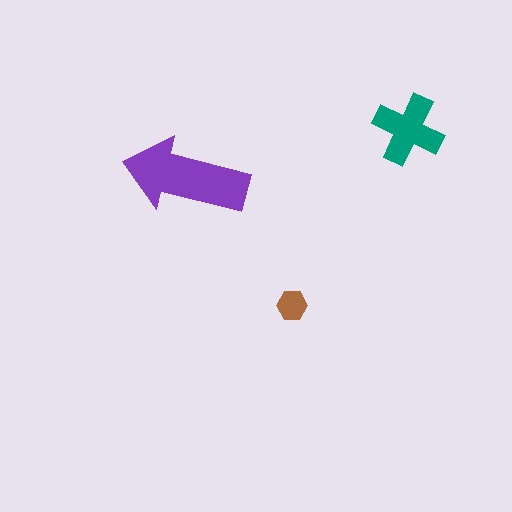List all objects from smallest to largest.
The brown hexagon, the teal cross, the purple arrow.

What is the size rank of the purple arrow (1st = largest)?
1st.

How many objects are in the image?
There are 3 objects in the image.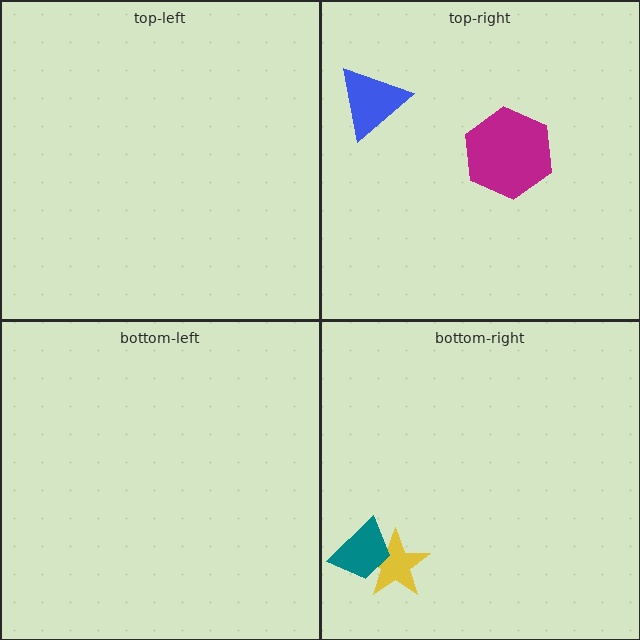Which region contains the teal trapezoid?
The bottom-right region.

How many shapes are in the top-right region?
2.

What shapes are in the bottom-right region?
The yellow star, the teal trapezoid.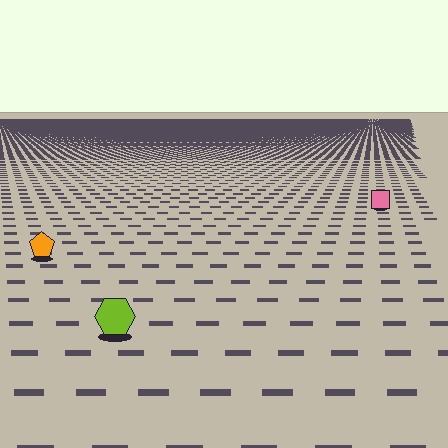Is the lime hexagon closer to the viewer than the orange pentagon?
Yes. The lime hexagon is closer — you can tell from the texture gradient: the ground texture is coarser near it.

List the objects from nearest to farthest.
From nearest to farthest: the lime hexagon, the orange pentagon, the pink square.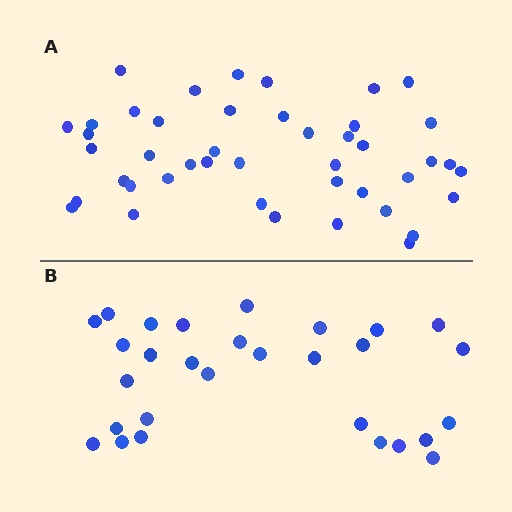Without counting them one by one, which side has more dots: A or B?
Region A (the top region) has more dots.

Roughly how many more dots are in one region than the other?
Region A has approximately 15 more dots than region B.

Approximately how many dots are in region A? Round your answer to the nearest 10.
About 40 dots. (The exact count is 44, which rounds to 40.)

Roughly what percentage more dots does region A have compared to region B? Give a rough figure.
About 50% more.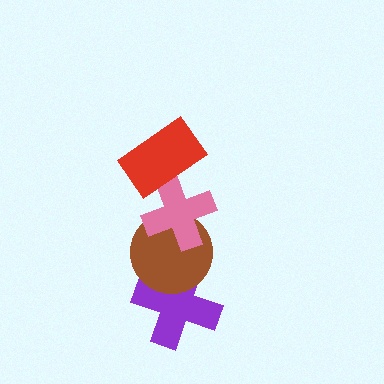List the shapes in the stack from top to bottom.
From top to bottom: the red rectangle, the pink cross, the brown circle, the purple cross.